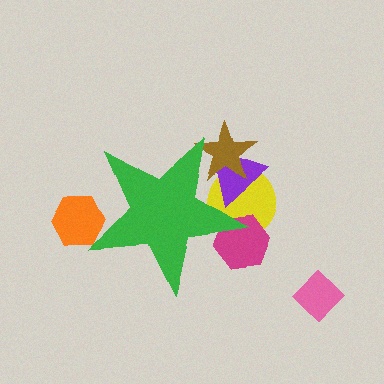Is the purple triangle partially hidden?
Yes, the purple triangle is partially hidden behind the green star.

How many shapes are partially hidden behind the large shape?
5 shapes are partially hidden.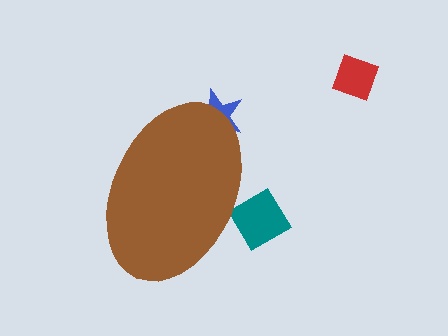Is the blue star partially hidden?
Yes, the blue star is partially hidden behind the brown ellipse.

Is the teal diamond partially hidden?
Yes, the teal diamond is partially hidden behind the brown ellipse.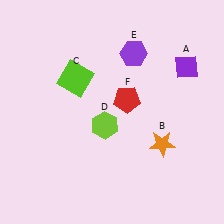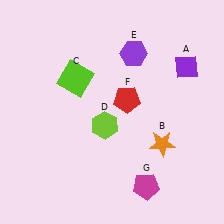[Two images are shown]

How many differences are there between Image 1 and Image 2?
There is 1 difference between the two images.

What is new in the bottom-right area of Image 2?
A magenta pentagon (G) was added in the bottom-right area of Image 2.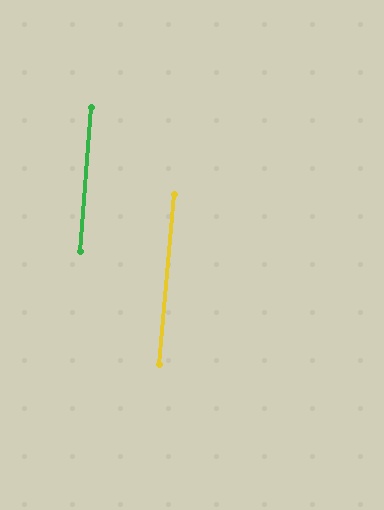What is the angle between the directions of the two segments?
Approximately 1 degree.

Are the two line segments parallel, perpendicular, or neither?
Parallel — their directions differ by only 0.6°.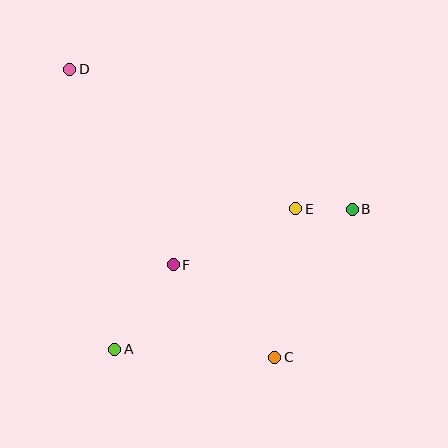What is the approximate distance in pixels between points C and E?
The distance between C and E is approximately 150 pixels.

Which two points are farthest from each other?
Points C and D are farthest from each other.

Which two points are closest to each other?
Points B and E are closest to each other.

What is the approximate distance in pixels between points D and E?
The distance between D and E is approximately 265 pixels.